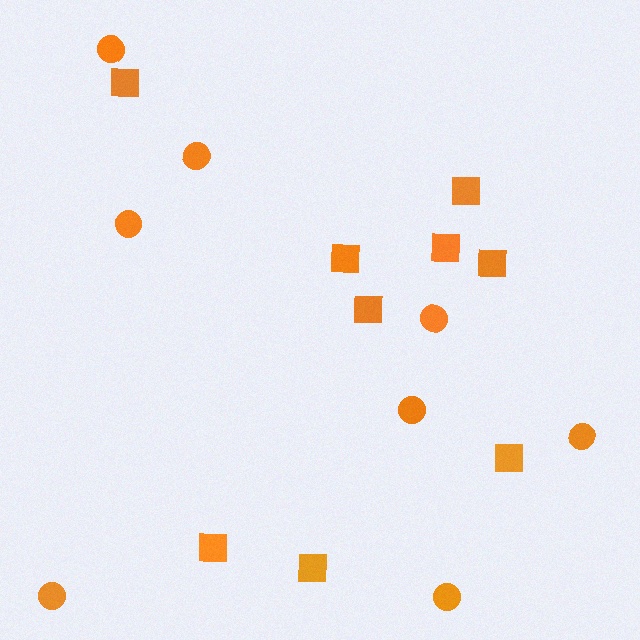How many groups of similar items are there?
There are 2 groups: one group of circles (8) and one group of squares (9).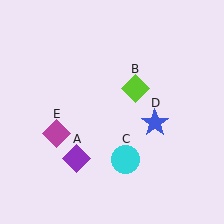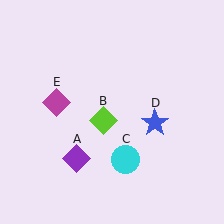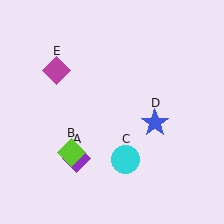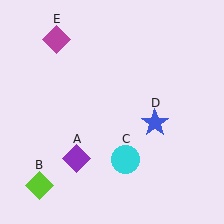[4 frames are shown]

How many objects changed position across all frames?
2 objects changed position: lime diamond (object B), magenta diamond (object E).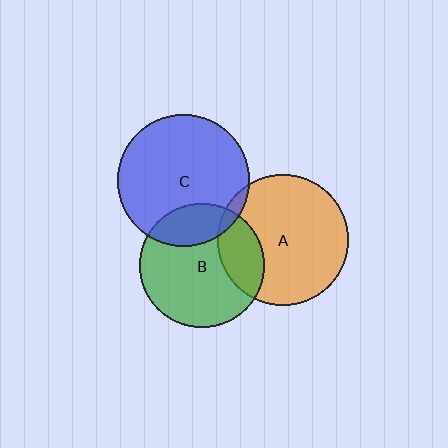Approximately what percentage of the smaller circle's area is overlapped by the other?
Approximately 25%.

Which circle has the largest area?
Circle C (blue).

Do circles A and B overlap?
Yes.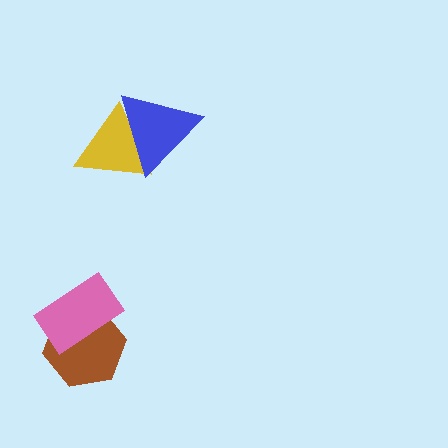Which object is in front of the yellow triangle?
The blue triangle is in front of the yellow triangle.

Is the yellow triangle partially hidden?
Yes, it is partially covered by another shape.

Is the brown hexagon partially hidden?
Yes, it is partially covered by another shape.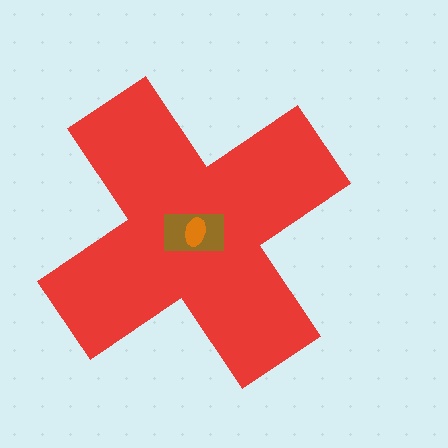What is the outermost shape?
The red cross.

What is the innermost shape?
The orange ellipse.